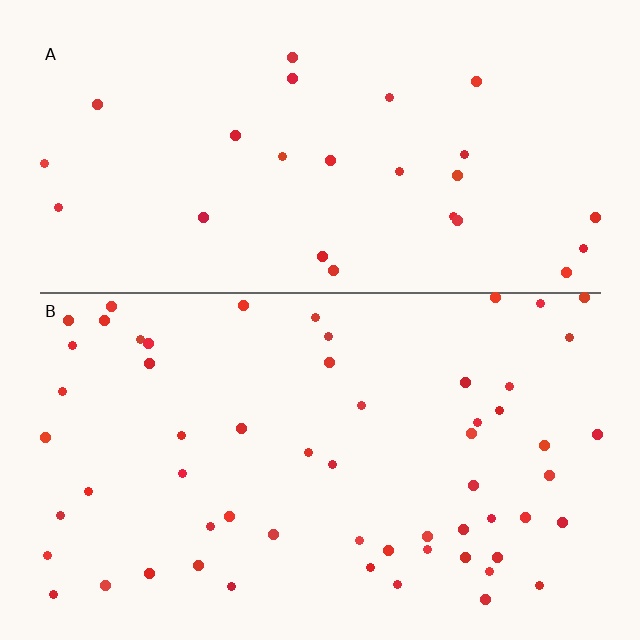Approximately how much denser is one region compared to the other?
Approximately 2.3× — region B over region A.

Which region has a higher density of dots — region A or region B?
B (the bottom).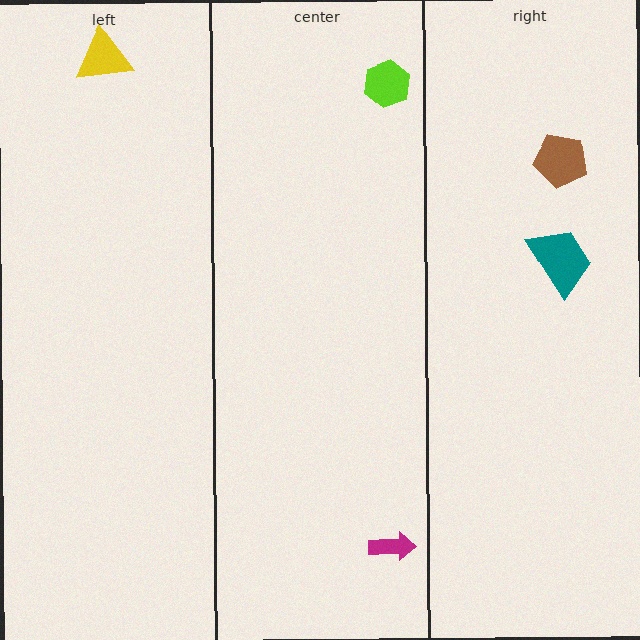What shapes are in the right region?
The teal trapezoid, the brown pentagon.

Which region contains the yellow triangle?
The left region.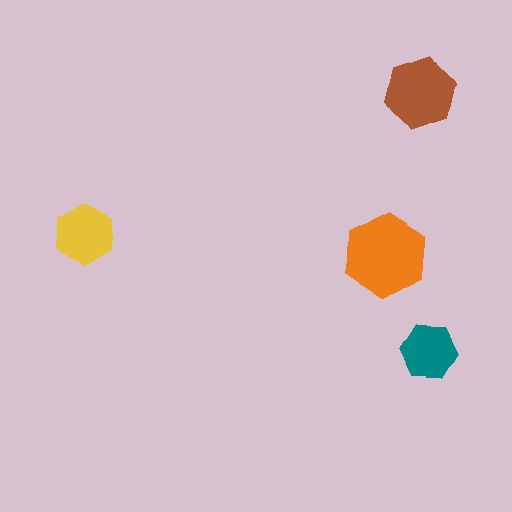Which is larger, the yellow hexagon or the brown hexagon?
The brown one.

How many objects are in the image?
There are 4 objects in the image.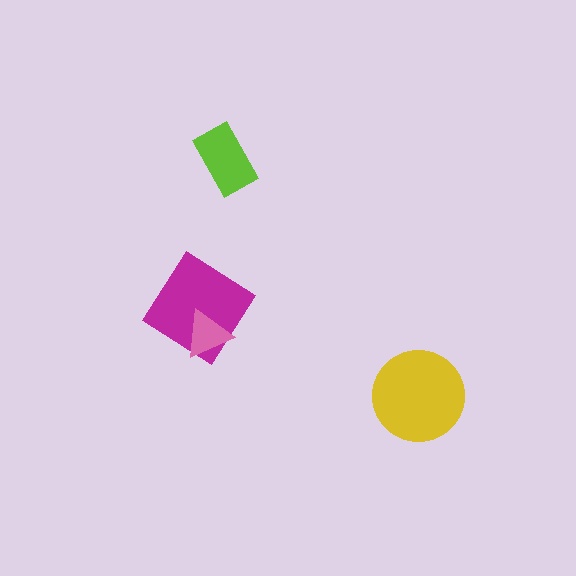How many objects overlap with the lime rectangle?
0 objects overlap with the lime rectangle.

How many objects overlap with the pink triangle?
1 object overlaps with the pink triangle.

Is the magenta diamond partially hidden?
Yes, it is partially covered by another shape.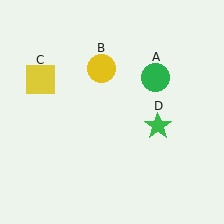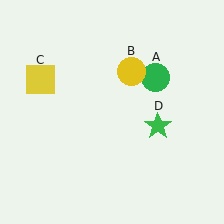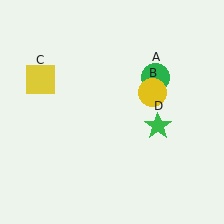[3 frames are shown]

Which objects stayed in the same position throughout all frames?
Green circle (object A) and yellow square (object C) and green star (object D) remained stationary.